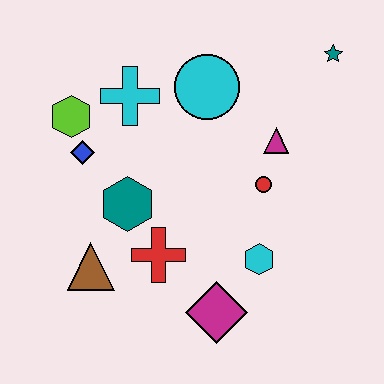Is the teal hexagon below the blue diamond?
Yes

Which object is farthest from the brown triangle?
The teal star is farthest from the brown triangle.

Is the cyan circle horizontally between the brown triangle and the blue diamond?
No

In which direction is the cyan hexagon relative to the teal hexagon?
The cyan hexagon is to the right of the teal hexagon.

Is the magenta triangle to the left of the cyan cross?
No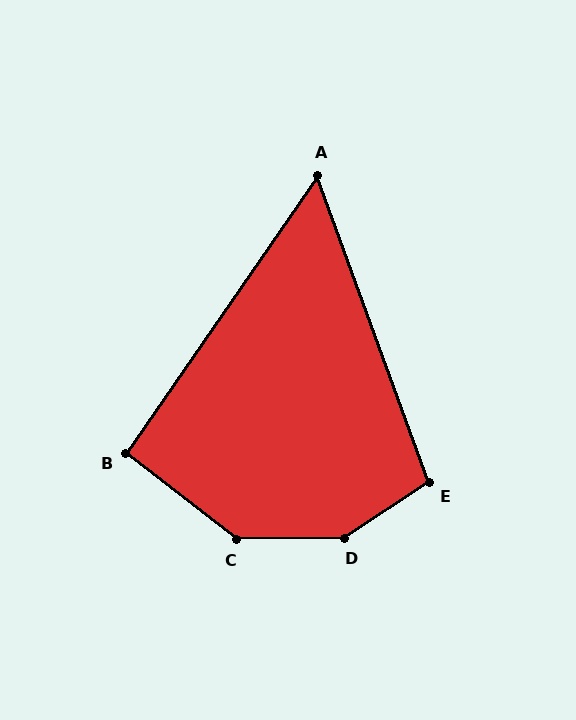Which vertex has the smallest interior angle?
A, at approximately 55 degrees.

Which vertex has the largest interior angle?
D, at approximately 148 degrees.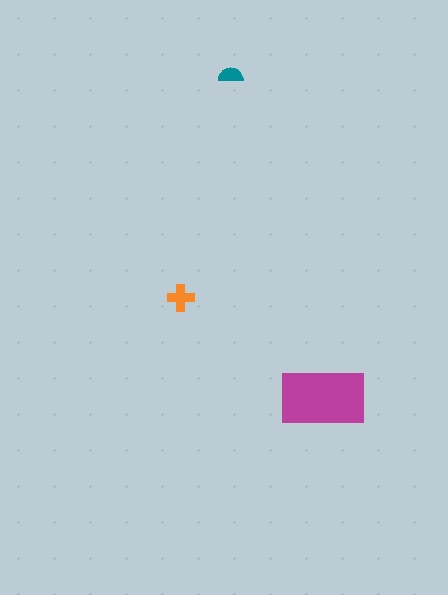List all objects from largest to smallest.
The magenta rectangle, the orange cross, the teal semicircle.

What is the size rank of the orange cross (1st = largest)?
2nd.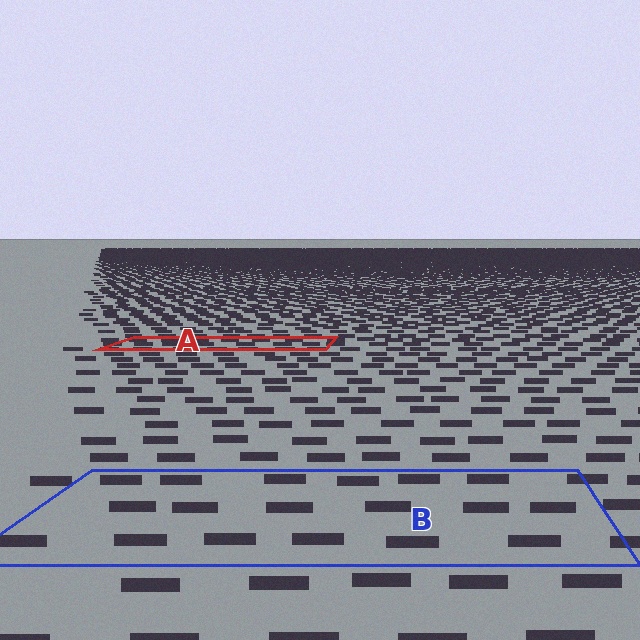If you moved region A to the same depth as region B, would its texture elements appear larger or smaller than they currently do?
They would appear larger. At a closer depth, the same texture elements are projected at a bigger on-screen size.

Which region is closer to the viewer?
Region B is closer. The texture elements there are larger and more spread out.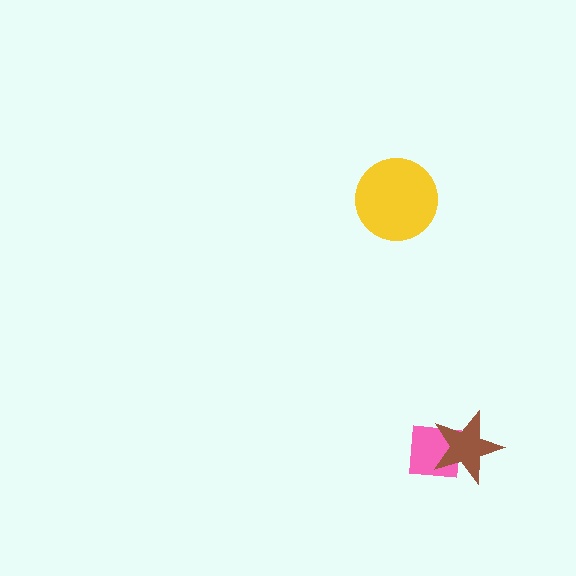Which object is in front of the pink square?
The brown star is in front of the pink square.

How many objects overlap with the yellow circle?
0 objects overlap with the yellow circle.